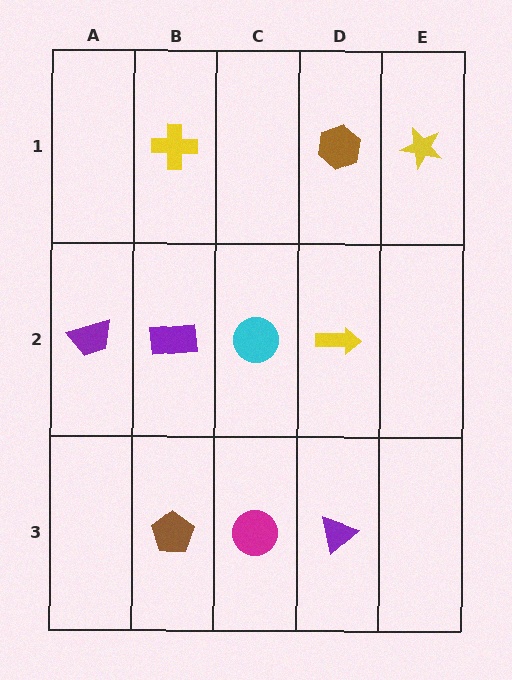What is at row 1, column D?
A brown hexagon.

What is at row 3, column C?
A magenta circle.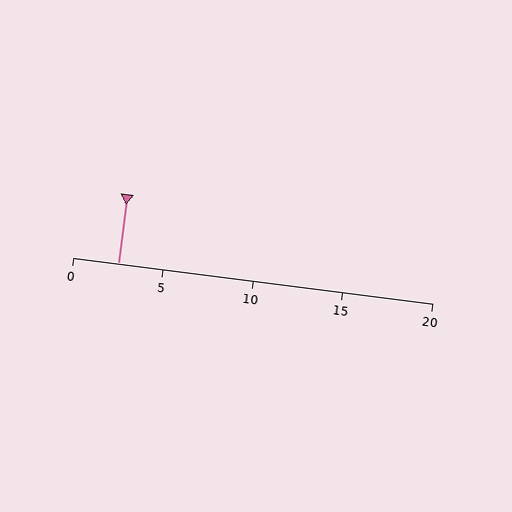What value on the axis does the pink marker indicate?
The marker indicates approximately 2.5.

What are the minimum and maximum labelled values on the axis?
The axis runs from 0 to 20.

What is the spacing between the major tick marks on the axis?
The major ticks are spaced 5 apart.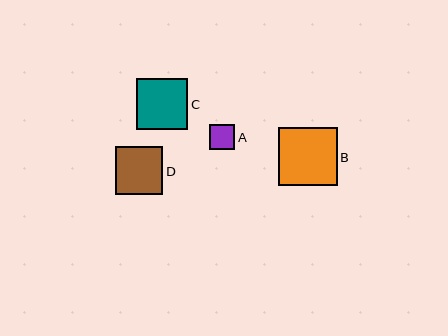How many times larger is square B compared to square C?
Square B is approximately 1.2 times the size of square C.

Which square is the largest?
Square B is the largest with a size of approximately 58 pixels.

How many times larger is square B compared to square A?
Square B is approximately 2.3 times the size of square A.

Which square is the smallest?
Square A is the smallest with a size of approximately 26 pixels.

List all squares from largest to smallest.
From largest to smallest: B, C, D, A.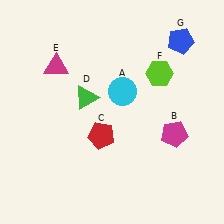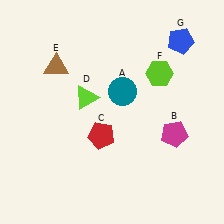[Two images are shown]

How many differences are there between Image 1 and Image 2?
There are 3 differences between the two images.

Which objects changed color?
A changed from cyan to teal. D changed from green to lime. E changed from magenta to brown.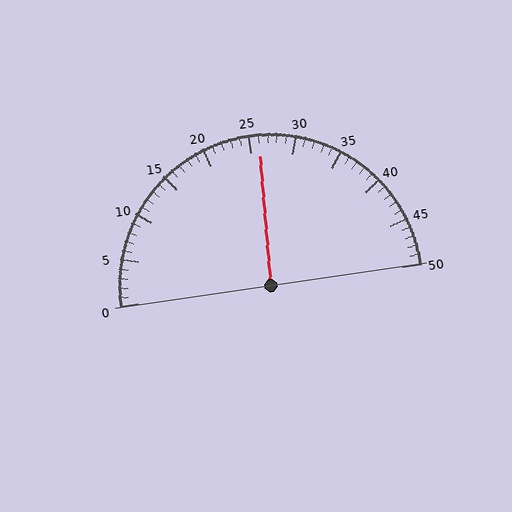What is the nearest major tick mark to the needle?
The nearest major tick mark is 25.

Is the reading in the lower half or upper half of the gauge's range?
The reading is in the upper half of the range (0 to 50).